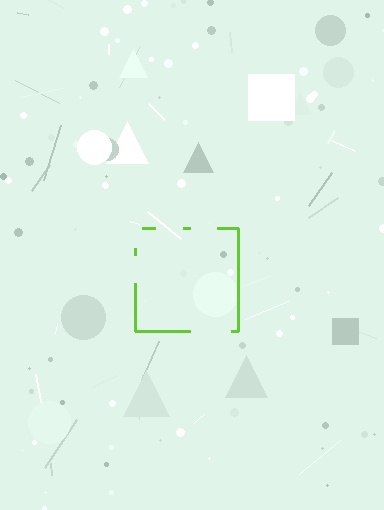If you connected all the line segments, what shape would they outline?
They would outline a square.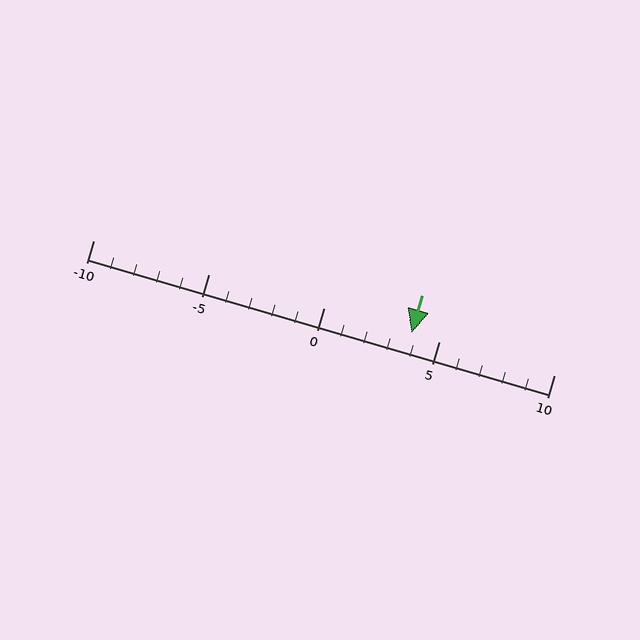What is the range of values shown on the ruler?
The ruler shows values from -10 to 10.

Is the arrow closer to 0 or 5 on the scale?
The arrow is closer to 5.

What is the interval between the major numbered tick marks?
The major tick marks are spaced 5 units apart.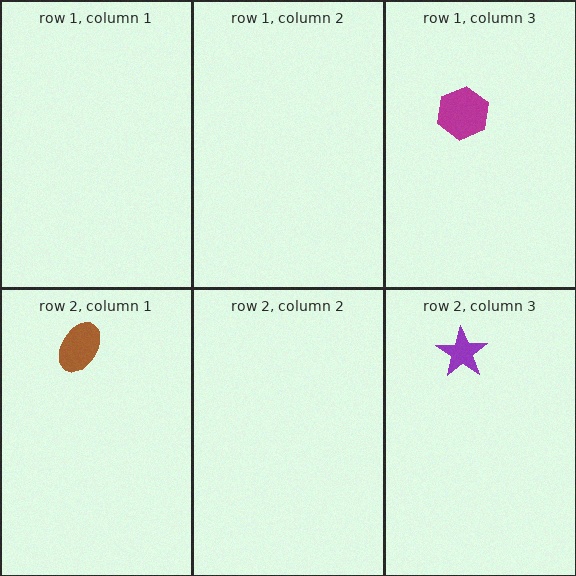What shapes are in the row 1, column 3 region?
The magenta hexagon.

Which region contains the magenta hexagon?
The row 1, column 3 region.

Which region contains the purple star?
The row 2, column 3 region.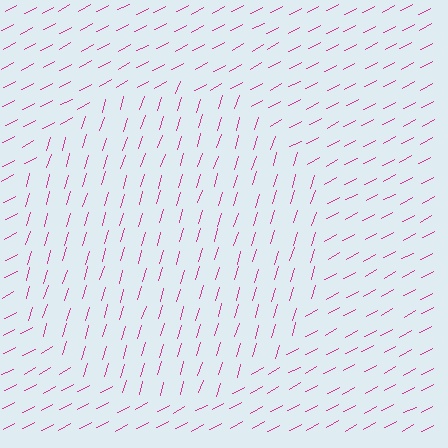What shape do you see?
I see a circle.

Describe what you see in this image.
The image is filled with small magenta line segments. A circle region in the image has lines oriented differently from the surrounding lines, creating a visible texture boundary.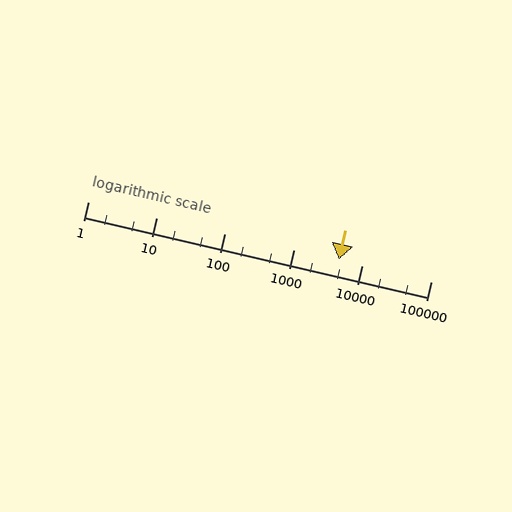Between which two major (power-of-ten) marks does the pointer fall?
The pointer is between 1000 and 10000.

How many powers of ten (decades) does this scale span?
The scale spans 5 decades, from 1 to 100000.